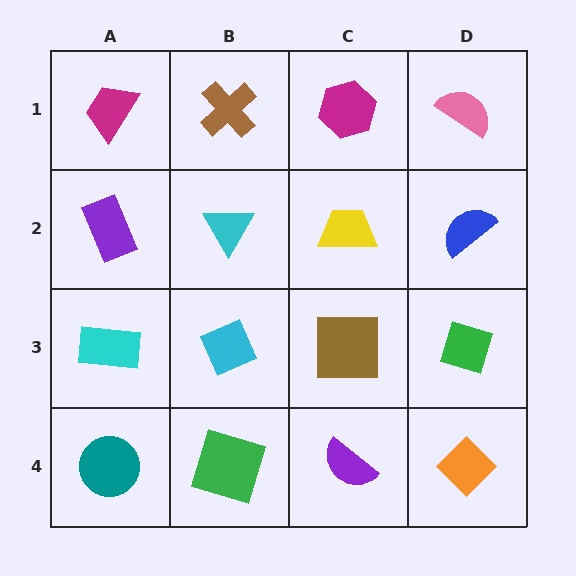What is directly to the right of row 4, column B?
A purple semicircle.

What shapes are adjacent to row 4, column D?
A green diamond (row 3, column D), a purple semicircle (row 4, column C).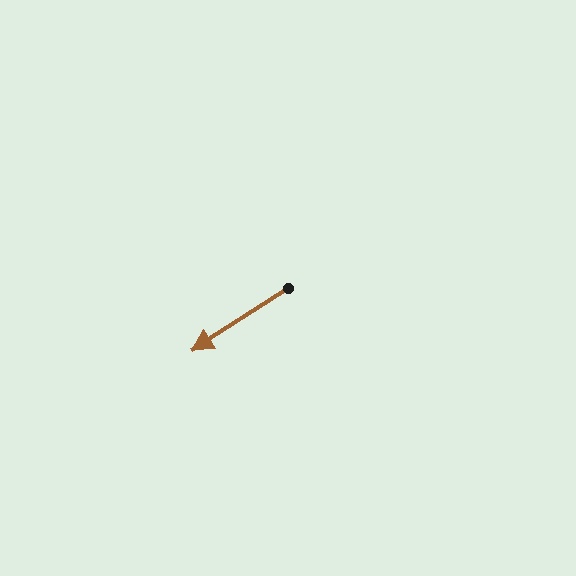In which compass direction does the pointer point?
Southwest.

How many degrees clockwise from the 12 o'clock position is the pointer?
Approximately 237 degrees.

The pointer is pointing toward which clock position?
Roughly 8 o'clock.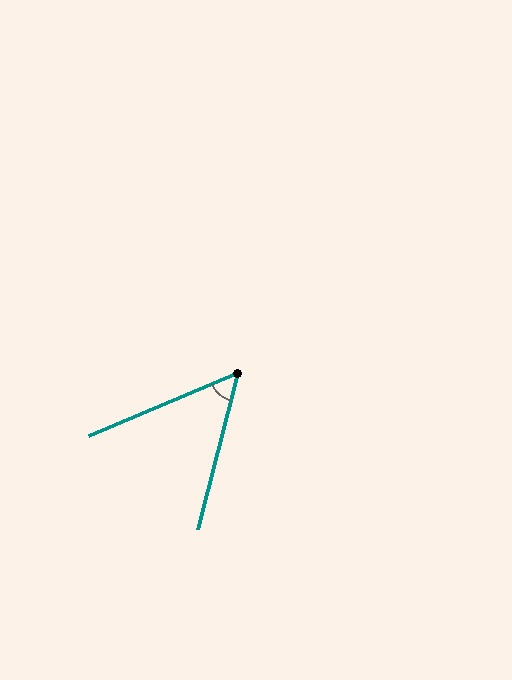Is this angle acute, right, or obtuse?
It is acute.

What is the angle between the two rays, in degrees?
Approximately 53 degrees.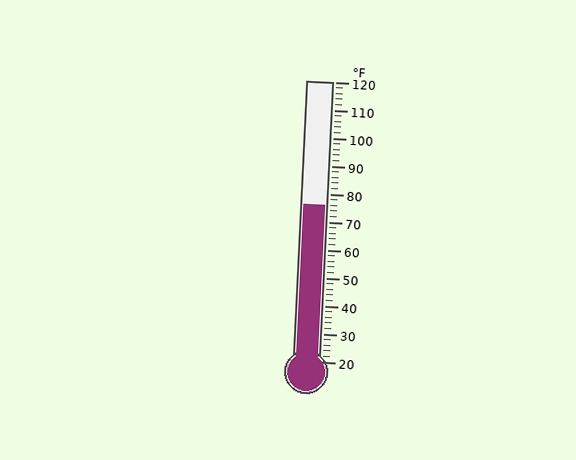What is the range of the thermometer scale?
The thermometer scale ranges from 20°F to 120°F.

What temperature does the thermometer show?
The thermometer shows approximately 76°F.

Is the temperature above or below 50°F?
The temperature is above 50°F.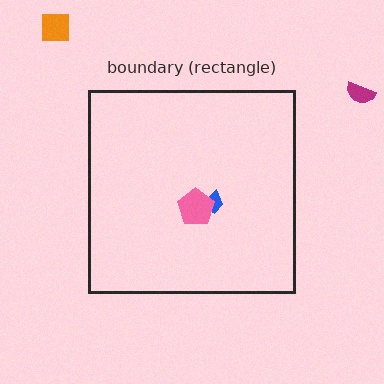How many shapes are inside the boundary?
2 inside, 2 outside.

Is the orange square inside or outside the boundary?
Outside.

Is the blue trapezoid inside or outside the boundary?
Inside.